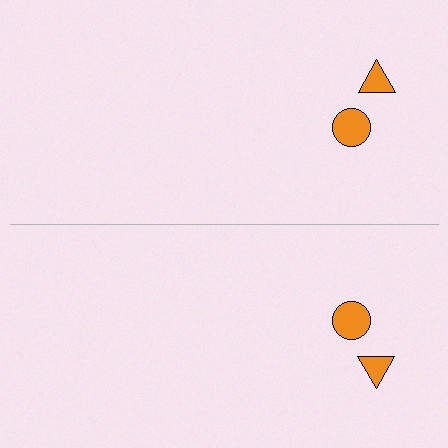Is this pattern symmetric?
Yes, this pattern has bilateral (reflection) symmetry.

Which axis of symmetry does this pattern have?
The pattern has a horizontal axis of symmetry running through the center of the image.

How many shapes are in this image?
There are 4 shapes in this image.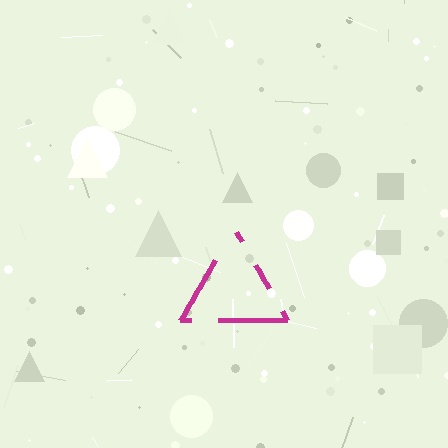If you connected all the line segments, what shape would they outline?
They would outline a triangle.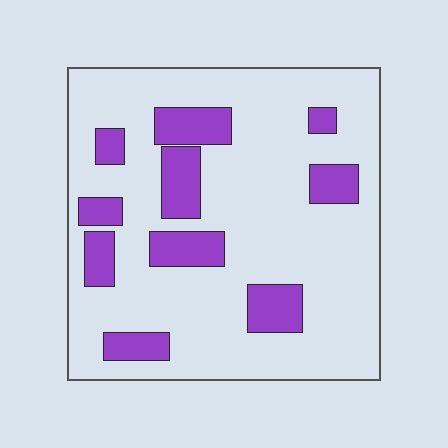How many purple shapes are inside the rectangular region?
10.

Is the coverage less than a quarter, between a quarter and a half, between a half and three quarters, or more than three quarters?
Less than a quarter.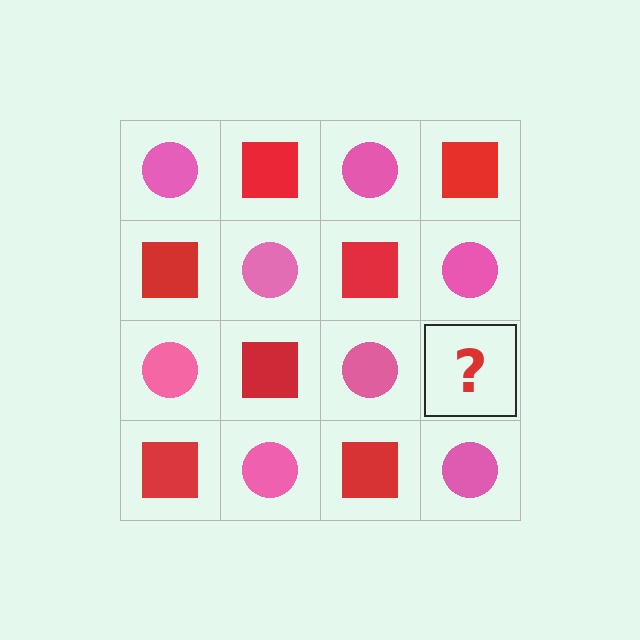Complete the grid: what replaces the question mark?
The question mark should be replaced with a red square.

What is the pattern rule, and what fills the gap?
The rule is that it alternates pink circle and red square in a checkerboard pattern. The gap should be filled with a red square.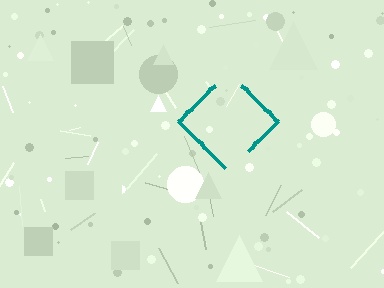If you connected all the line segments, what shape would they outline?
They would outline a diamond.